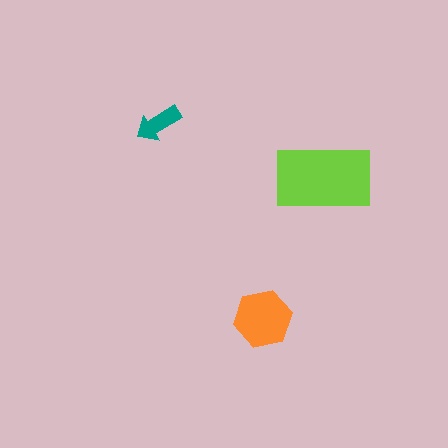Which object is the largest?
The lime rectangle.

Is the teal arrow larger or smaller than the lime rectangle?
Smaller.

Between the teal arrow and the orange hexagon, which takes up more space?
The orange hexagon.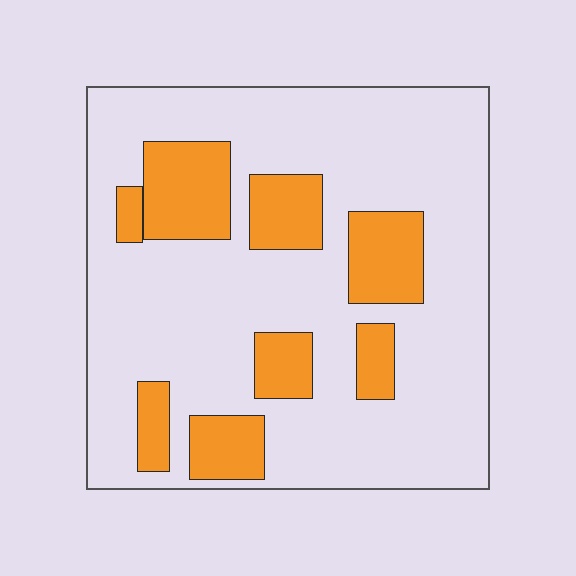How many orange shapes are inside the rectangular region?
8.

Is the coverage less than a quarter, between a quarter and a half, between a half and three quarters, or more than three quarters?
Less than a quarter.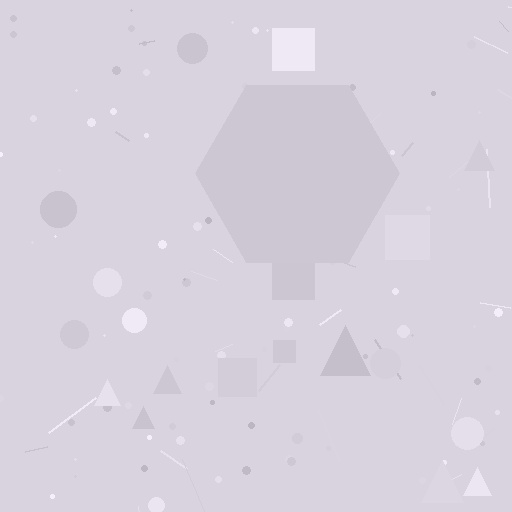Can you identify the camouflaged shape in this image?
The camouflaged shape is a hexagon.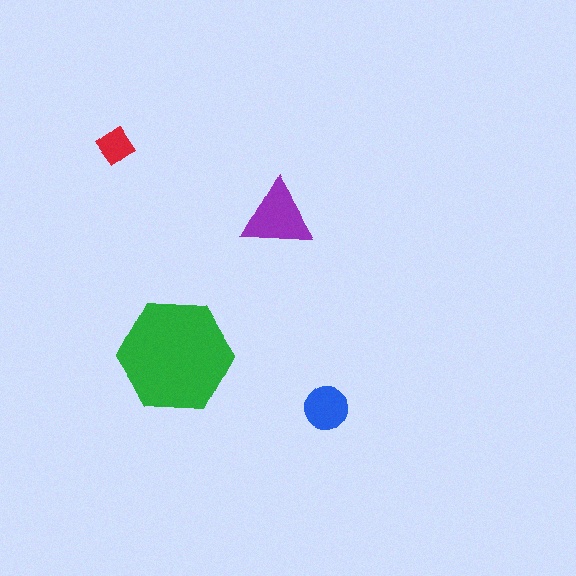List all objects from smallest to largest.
The red diamond, the blue circle, the purple triangle, the green hexagon.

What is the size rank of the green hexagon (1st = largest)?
1st.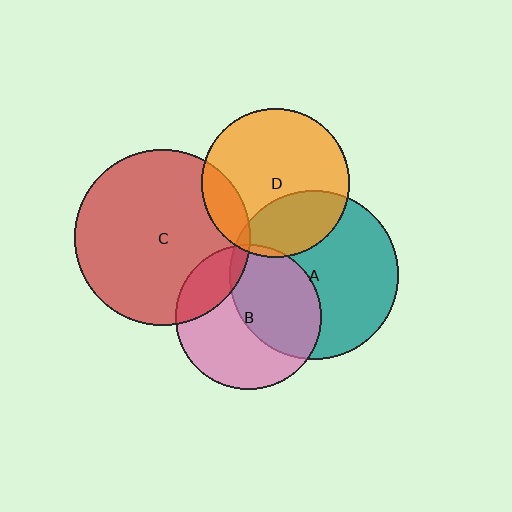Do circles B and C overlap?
Yes.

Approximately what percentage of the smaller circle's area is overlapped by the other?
Approximately 20%.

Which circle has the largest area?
Circle C (red).